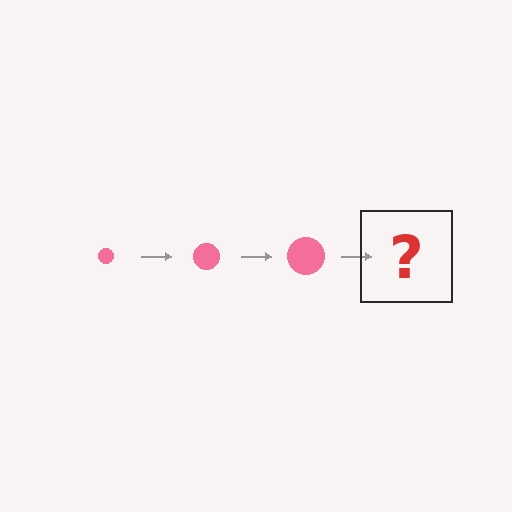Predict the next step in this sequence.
The next step is a pink circle, larger than the previous one.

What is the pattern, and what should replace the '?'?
The pattern is that the circle gets progressively larger each step. The '?' should be a pink circle, larger than the previous one.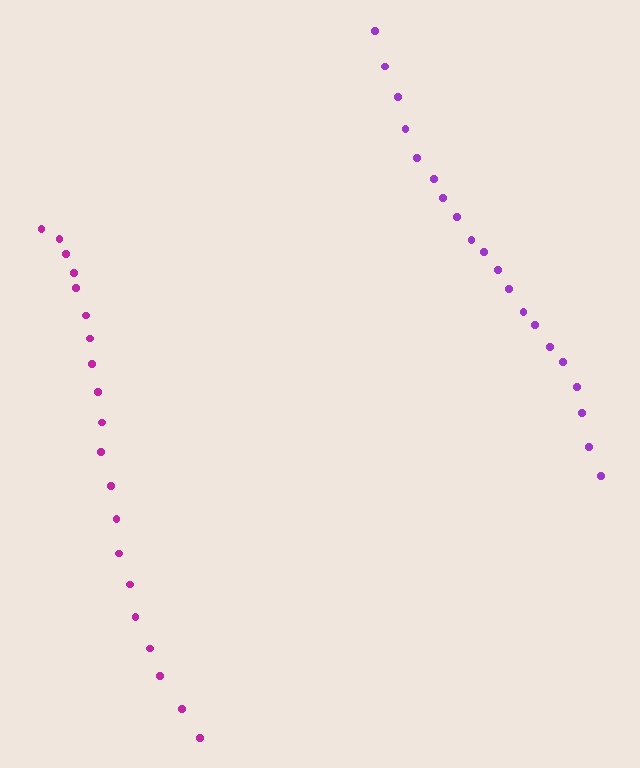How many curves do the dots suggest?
There are 2 distinct paths.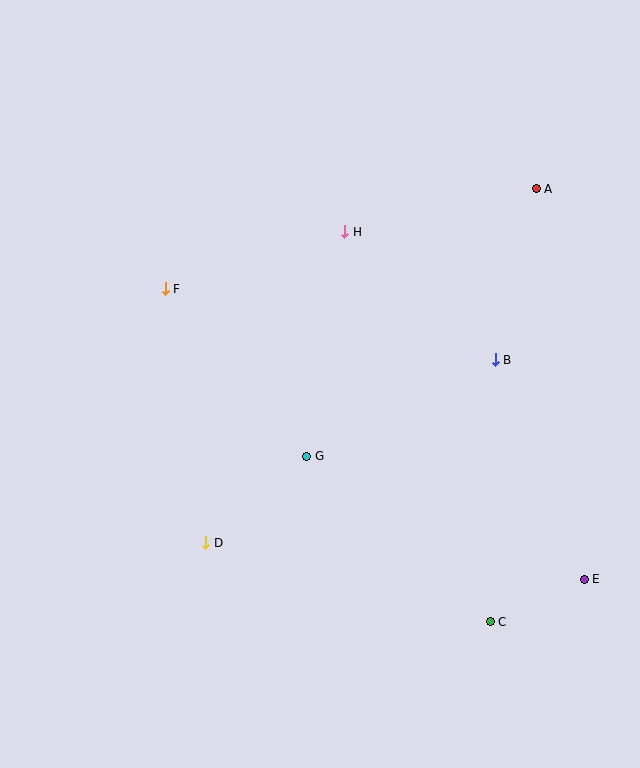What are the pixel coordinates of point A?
Point A is at (536, 189).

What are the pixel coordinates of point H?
Point H is at (345, 232).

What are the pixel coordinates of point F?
Point F is at (165, 289).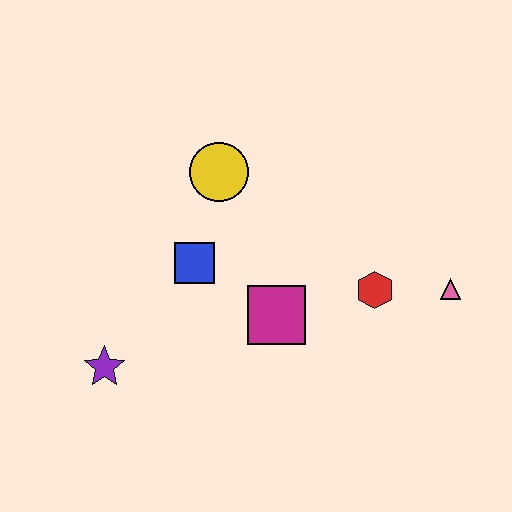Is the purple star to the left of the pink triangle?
Yes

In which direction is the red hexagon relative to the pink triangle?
The red hexagon is to the left of the pink triangle.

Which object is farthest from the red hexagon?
The purple star is farthest from the red hexagon.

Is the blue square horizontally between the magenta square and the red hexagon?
No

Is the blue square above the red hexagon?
Yes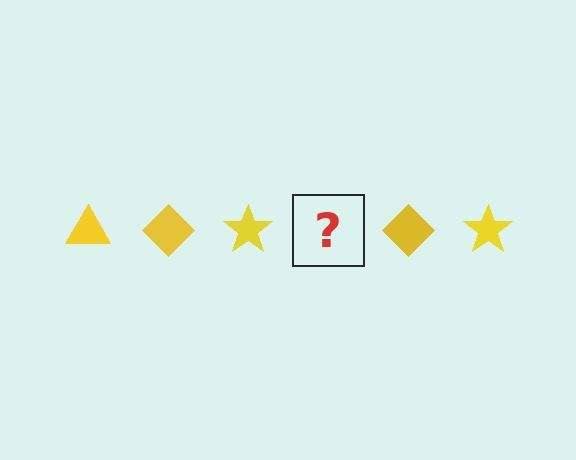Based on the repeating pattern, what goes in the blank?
The blank should be a yellow triangle.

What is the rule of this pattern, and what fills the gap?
The rule is that the pattern cycles through triangle, diamond, star shapes in yellow. The gap should be filled with a yellow triangle.